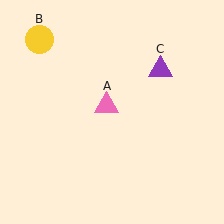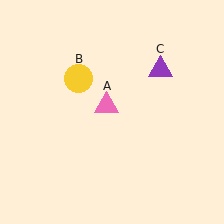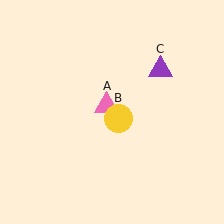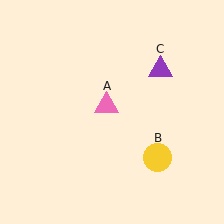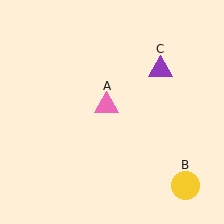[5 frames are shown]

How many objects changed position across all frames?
1 object changed position: yellow circle (object B).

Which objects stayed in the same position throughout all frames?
Pink triangle (object A) and purple triangle (object C) remained stationary.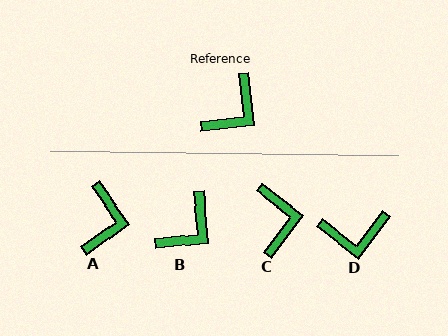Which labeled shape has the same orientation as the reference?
B.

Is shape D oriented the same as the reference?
No, it is off by about 43 degrees.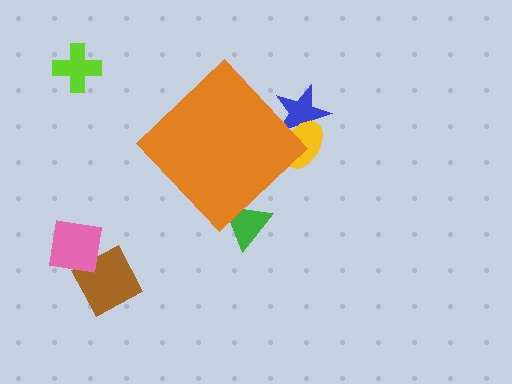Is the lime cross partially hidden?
No, the lime cross is fully visible.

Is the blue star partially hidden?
Yes, the blue star is partially hidden behind the orange diamond.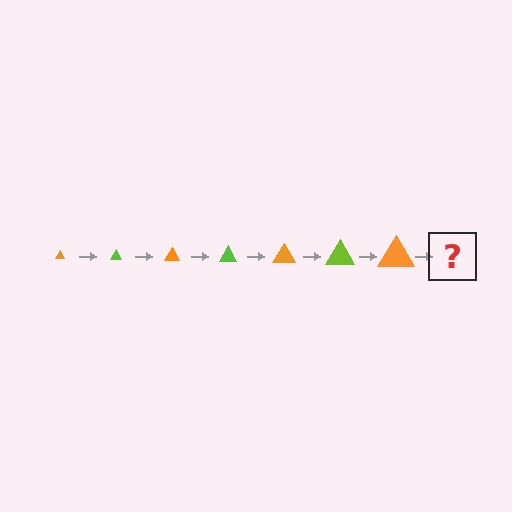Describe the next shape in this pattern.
It should be a lime triangle, larger than the previous one.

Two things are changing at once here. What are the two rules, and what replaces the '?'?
The two rules are that the triangle grows larger each step and the color cycles through orange and lime. The '?' should be a lime triangle, larger than the previous one.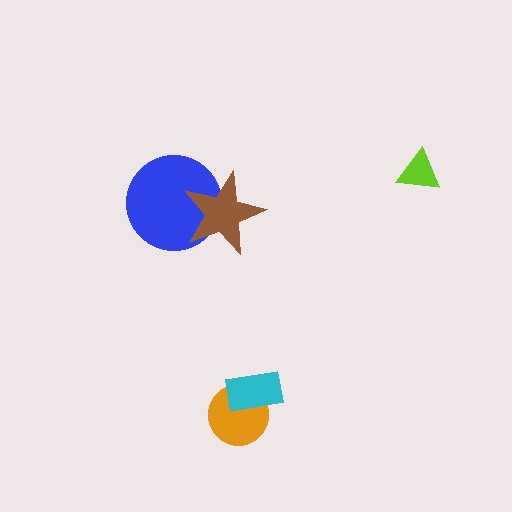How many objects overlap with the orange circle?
1 object overlaps with the orange circle.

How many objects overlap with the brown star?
1 object overlaps with the brown star.